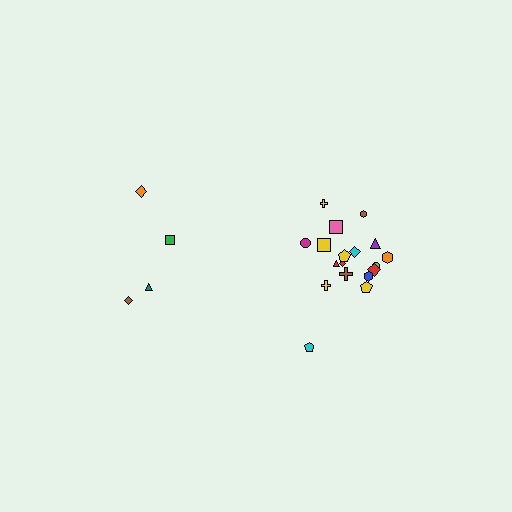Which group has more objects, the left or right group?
The right group.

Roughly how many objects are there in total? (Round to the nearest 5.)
Roughly 20 objects in total.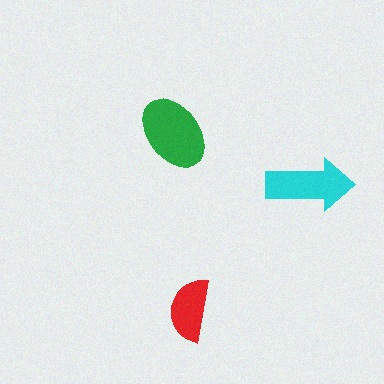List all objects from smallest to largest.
The red semicircle, the cyan arrow, the green ellipse.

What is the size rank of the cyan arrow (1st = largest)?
2nd.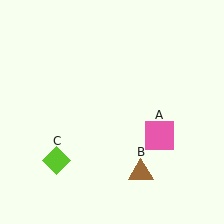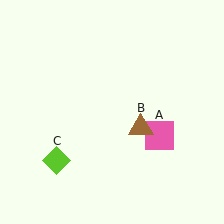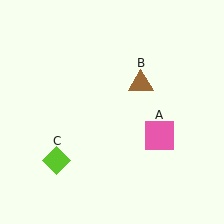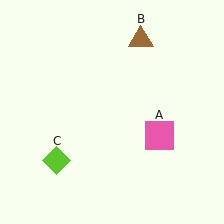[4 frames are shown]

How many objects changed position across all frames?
1 object changed position: brown triangle (object B).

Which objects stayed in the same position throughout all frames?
Pink square (object A) and lime diamond (object C) remained stationary.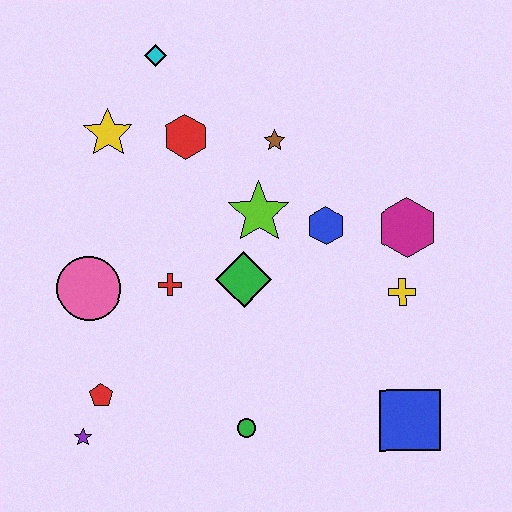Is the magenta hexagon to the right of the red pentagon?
Yes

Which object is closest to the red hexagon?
The yellow star is closest to the red hexagon.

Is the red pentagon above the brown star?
No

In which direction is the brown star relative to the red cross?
The brown star is above the red cross.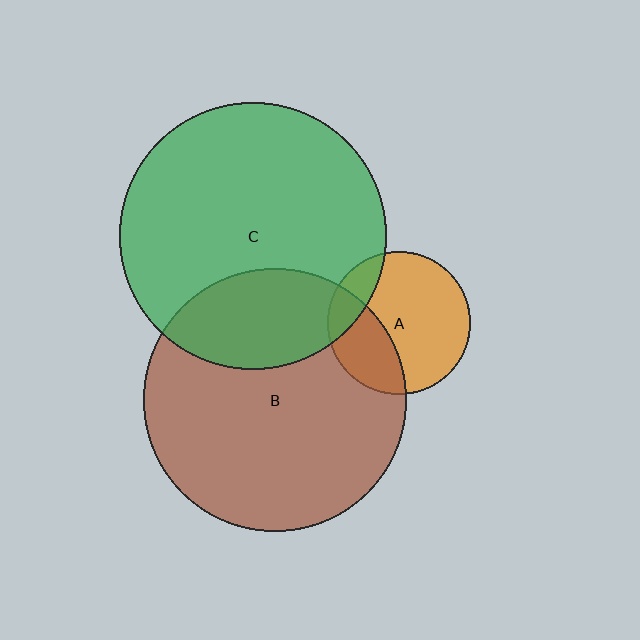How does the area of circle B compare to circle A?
Approximately 3.4 times.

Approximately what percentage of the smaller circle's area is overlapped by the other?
Approximately 35%.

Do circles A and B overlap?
Yes.